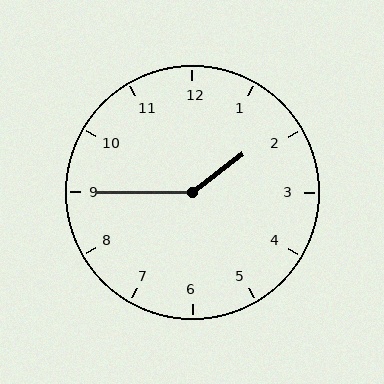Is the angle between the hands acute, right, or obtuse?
It is obtuse.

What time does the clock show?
1:45.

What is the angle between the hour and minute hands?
Approximately 142 degrees.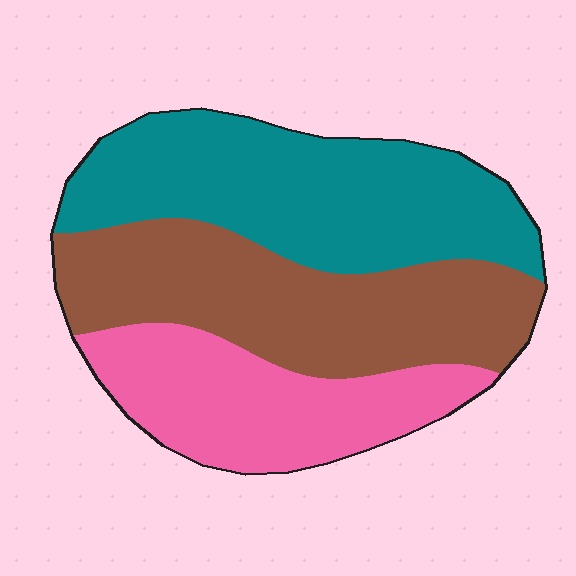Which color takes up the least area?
Pink, at roughly 25%.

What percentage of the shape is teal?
Teal takes up between a quarter and a half of the shape.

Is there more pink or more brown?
Brown.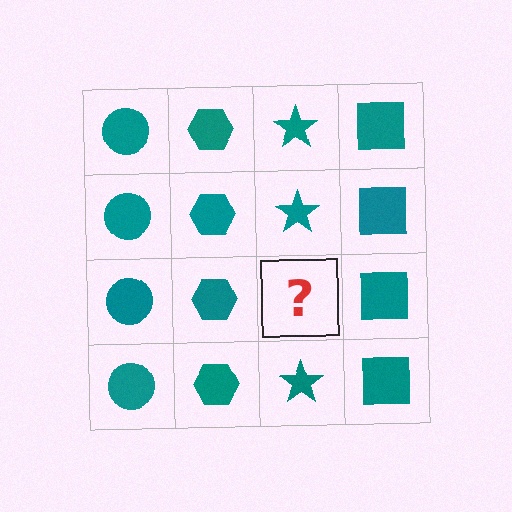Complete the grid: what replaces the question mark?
The question mark should be replaced with a teal star.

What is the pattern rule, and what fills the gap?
The rule is that each column has a consistent shape. The gap should be filled with a teal star.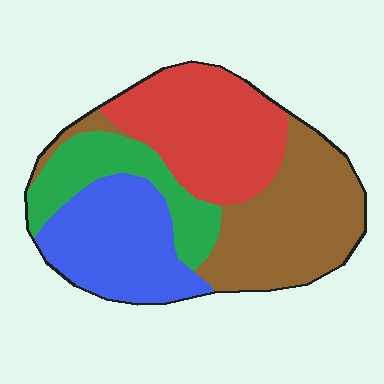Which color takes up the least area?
Green, at roughly 15%.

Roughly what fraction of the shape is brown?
Brown takes up between a quarter and a half of the shape.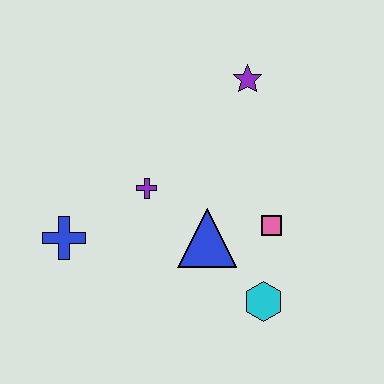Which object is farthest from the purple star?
The blue cross is farthest from the purple star.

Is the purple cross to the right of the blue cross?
Yes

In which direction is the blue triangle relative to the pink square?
The blue triangle is to the left of the pink square.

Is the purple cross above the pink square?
Yes